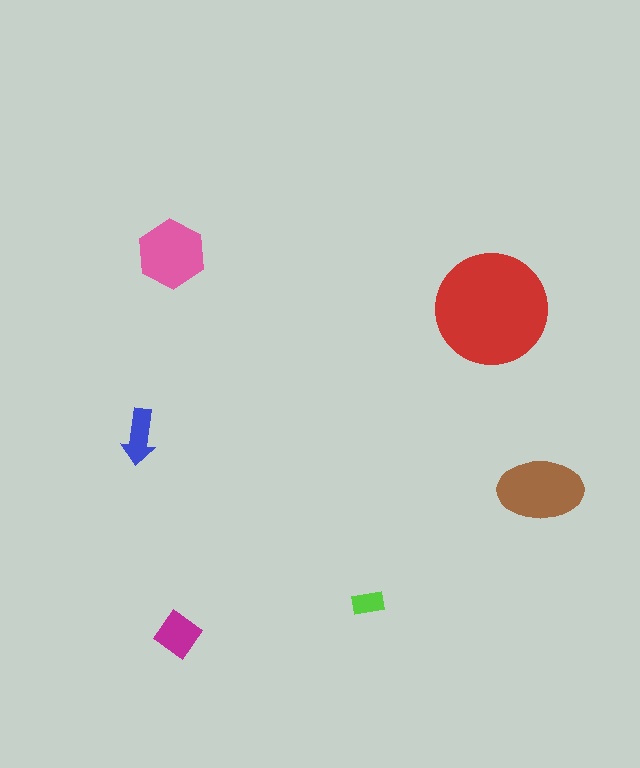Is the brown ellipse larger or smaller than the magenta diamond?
Larger.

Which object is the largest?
The red circle.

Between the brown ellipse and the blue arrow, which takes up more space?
The brown ellipse.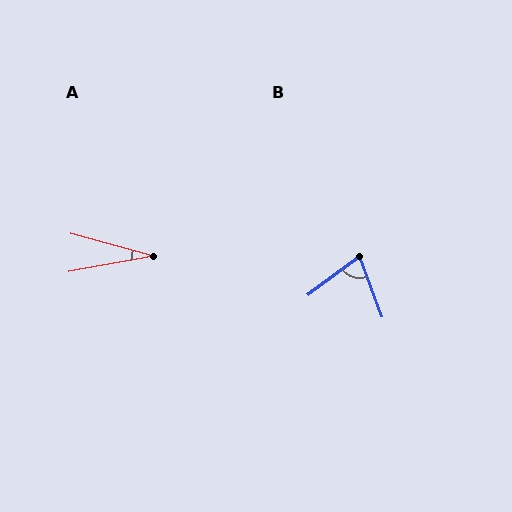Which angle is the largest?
B, at approximately 73 degrees.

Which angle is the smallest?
A, at approximately 25 degrees.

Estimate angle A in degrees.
Approximately 25 degrees.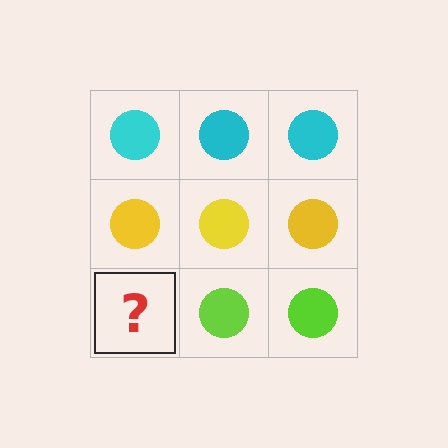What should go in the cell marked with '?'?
The missing cell should contain a lime circle.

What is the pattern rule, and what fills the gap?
The rule is that each row has a consistent color. The gap should be filled with a lime circle.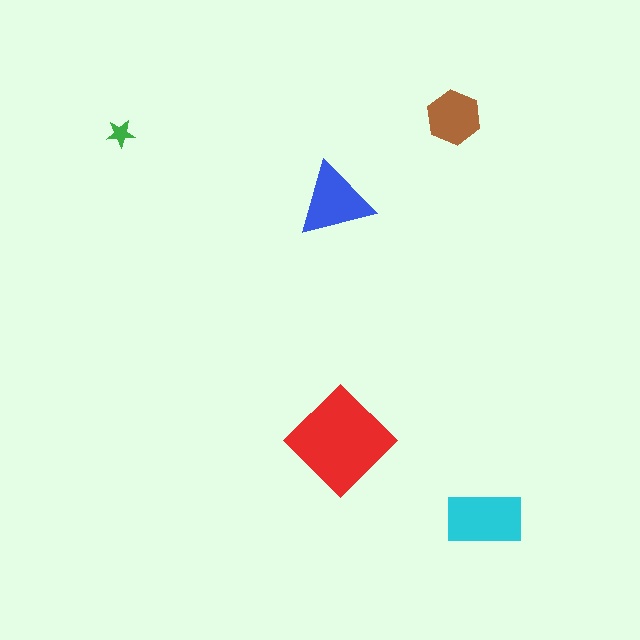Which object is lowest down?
The cyan rectangle is bottommost.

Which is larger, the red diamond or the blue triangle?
The red diamond.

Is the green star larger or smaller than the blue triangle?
Smaller.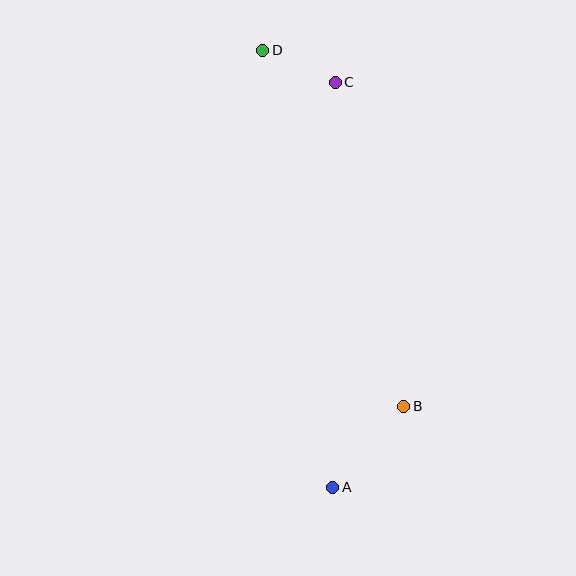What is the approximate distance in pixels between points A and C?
The distance between A and C is approximately 405 pixels.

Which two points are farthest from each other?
Points A and D are farthest from each other.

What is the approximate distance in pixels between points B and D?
The distance between B and D is approximately 383 pixels.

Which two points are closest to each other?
Points C and D are closest to each other.